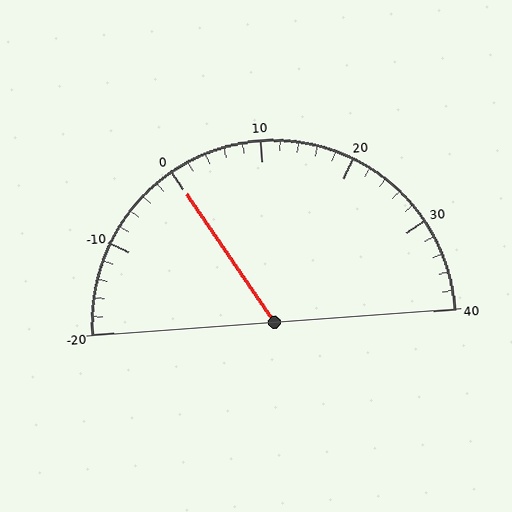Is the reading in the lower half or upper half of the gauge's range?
The reading is in the lower half of the range (-20 to 40).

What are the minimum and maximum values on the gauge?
The gauge ranges from -20 to 40.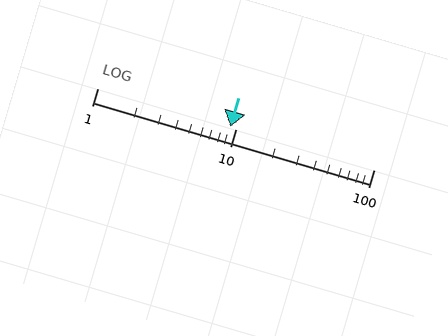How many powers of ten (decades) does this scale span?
The scale spans 2 decades, from 1 to 100.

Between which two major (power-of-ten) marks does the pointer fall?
The pointer is between 1 and 10.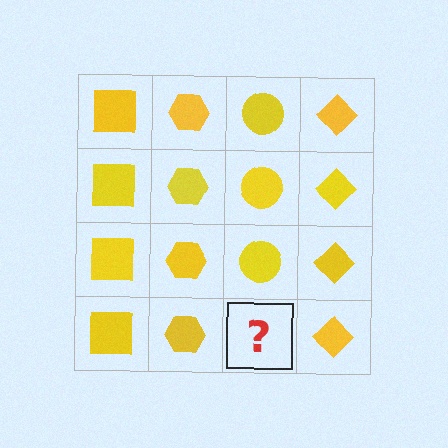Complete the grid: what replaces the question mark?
The question mark should be replaced with a yellow circle.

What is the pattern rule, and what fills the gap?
The rule is that each column has a consistent shape. The gap should be filled with a yellow circle.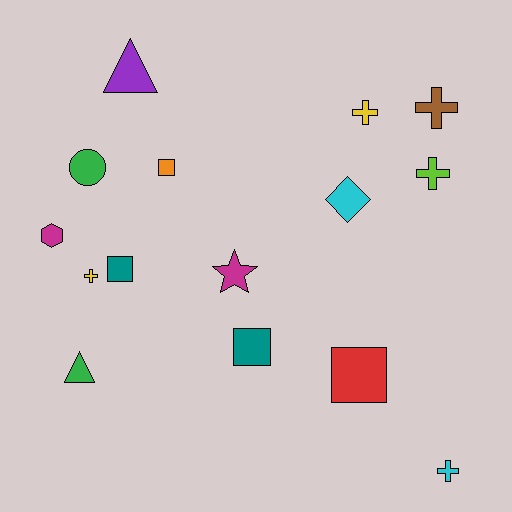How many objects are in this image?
There are 15 objects.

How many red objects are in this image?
There is 1 red object.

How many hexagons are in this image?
There is 1 hexagon.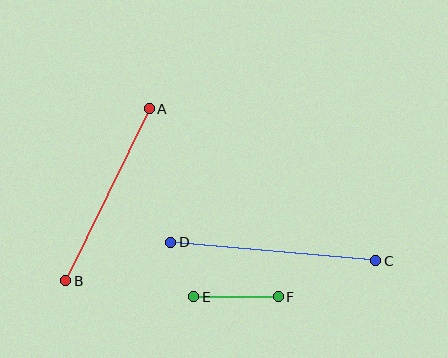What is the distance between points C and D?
The distance is approximately 206 pixels.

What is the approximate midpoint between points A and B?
The midpoint is at approximately (107, 195) pixels.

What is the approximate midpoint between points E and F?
The midpoint is at approximately (236, 297) pixels.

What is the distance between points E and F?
The distance is approximately 85 pixels.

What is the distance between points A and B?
The distance is approximately 191 pixels.